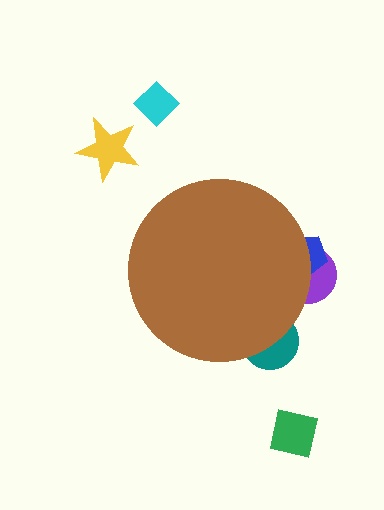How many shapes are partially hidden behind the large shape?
3 shapes are partially hidden.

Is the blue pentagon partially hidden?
Yes, the blue pentagon is partially hidden behind the brown circle.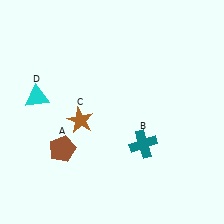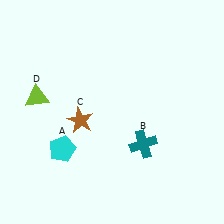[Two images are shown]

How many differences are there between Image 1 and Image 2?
There are 2 differences between the two images.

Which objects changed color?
A changed from brown to cyan. D changed from cyan to lime.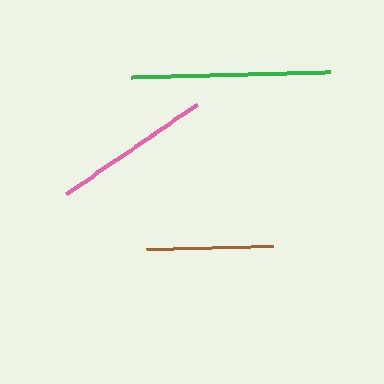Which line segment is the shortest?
The brown line is the shortest at approximately 128 pixels.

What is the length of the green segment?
The green segment is approximately 199 pixels long.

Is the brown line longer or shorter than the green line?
The green line is longer than the brown line.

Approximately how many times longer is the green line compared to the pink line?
The green line is approximately 1.3 times the length of the pink line.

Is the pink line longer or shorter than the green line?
The green line is longer than the pink line.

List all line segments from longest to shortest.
From longest to shortest: green, pink, brown.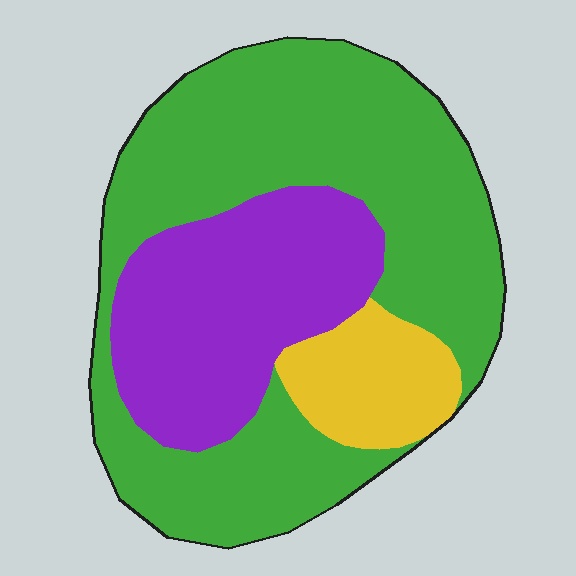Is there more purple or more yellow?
Purple.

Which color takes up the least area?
Yellow, at roughly 10%.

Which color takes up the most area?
Green, at roughly 60%.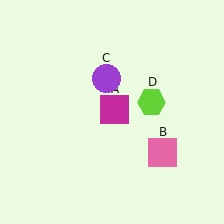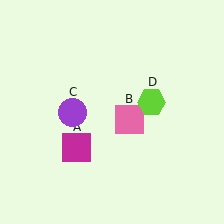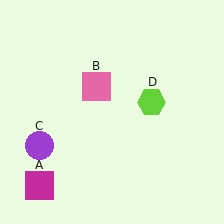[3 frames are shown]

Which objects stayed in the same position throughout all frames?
Lime hexagon (object D) remained stationary.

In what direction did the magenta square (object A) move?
The magenta square (object A) moved down and to the left.